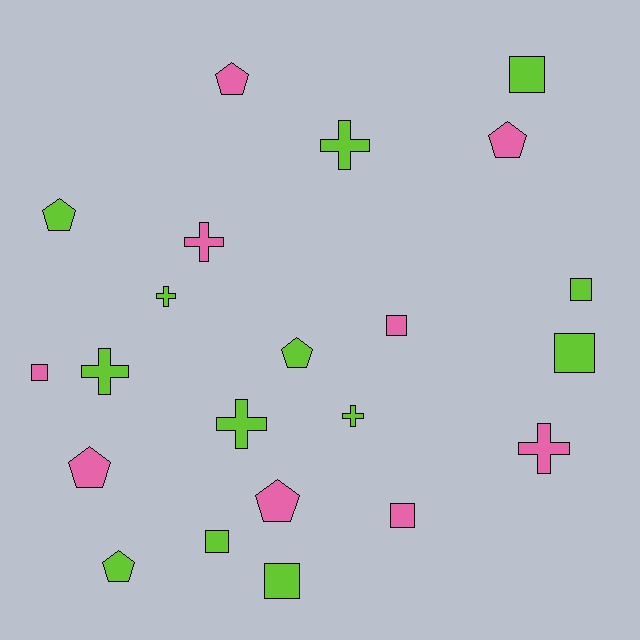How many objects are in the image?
There are 22 objects.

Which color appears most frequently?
Lime, with 13 objects.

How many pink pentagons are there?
There are 4 pink pentagons.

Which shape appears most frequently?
Square, with 8 objects.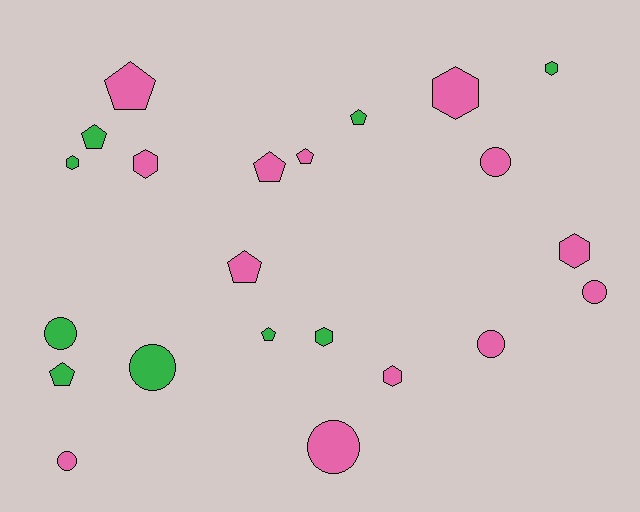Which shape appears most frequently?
Pentagon, with 8 objects.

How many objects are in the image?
There are 22 objects.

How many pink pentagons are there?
There are 4 pink pentagons.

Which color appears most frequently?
Pink, with 13 objects.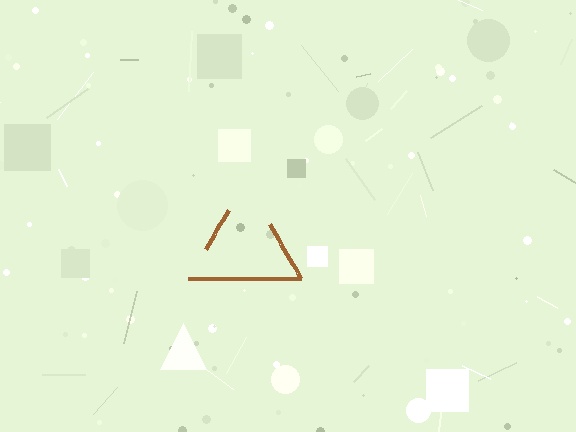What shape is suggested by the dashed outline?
The dashed outline suggests a triangle.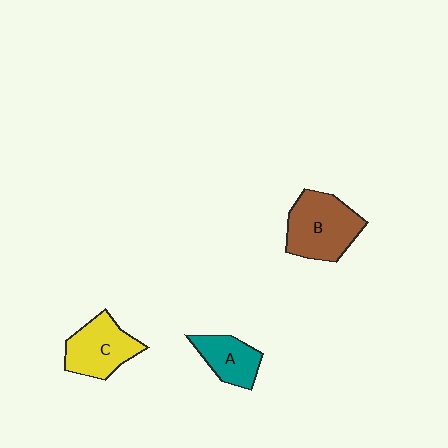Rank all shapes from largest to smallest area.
From largest to smallest: B (brown), C (yellow), A (teal).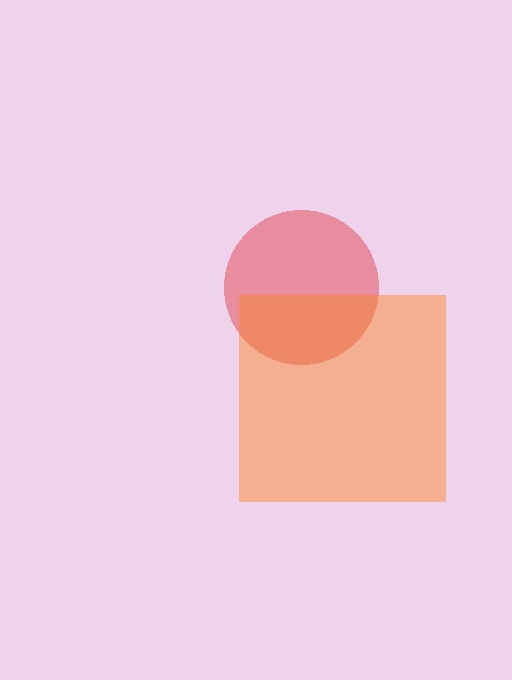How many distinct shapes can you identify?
There are 2 distinct shapes: a red circle, an orange square.